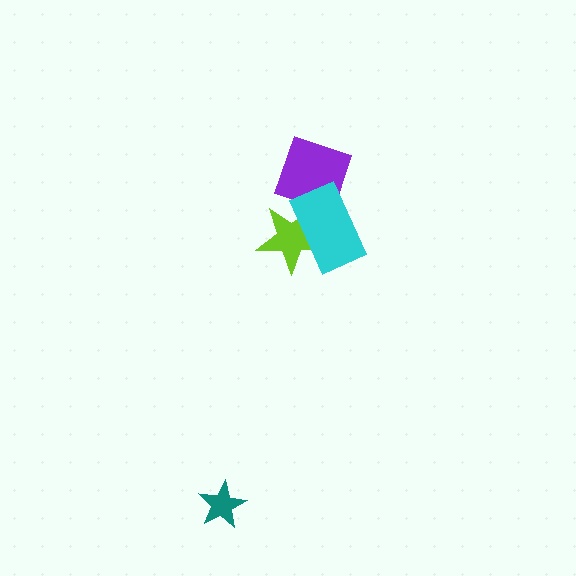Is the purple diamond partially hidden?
Yes, it is partially covered by another shape.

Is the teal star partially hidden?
No, no other shape covers it.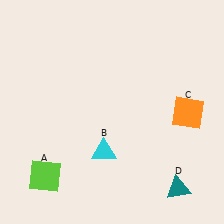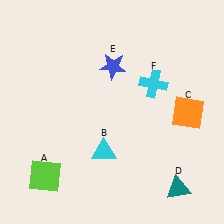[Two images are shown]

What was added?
A blue star (E), a cyan cross (F) were added in Image 2.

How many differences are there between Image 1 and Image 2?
There are 2 differences between the two images.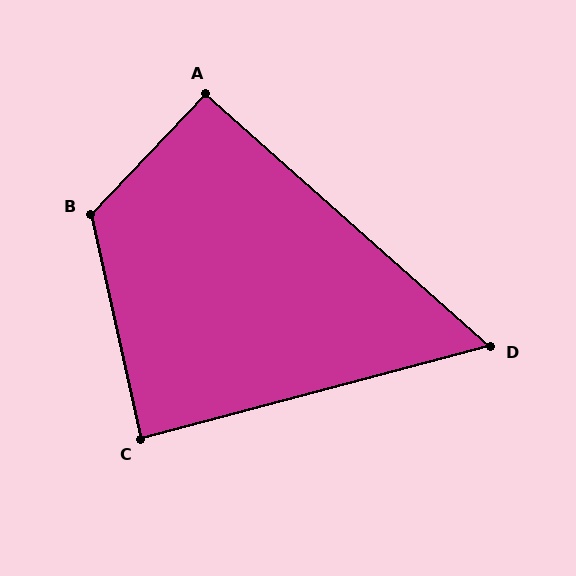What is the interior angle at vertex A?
Approximately 92 degrees (approximately right).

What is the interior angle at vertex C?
Approximately 88 degrees (approximately right).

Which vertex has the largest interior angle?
B, at approximately 124 degrees.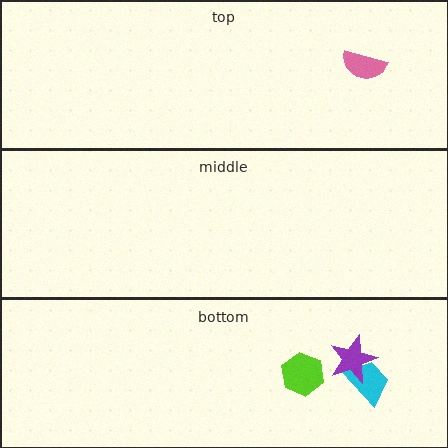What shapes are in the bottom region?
The cyan trapezoid, the purple star, the lime hexagon.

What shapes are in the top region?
The pink semicircle.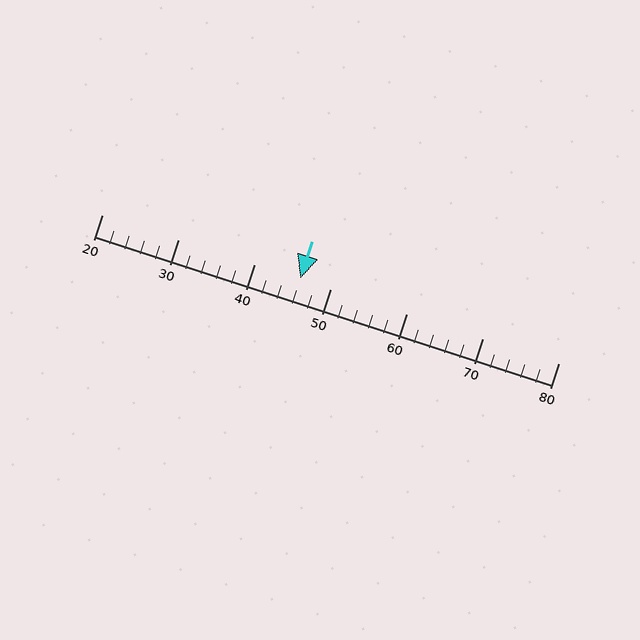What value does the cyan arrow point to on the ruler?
The cyan arrow points to approximately 46.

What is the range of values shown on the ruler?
The ruler shows values from 20 to 80.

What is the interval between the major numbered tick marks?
The major tick marks are spaced 10 units apart.